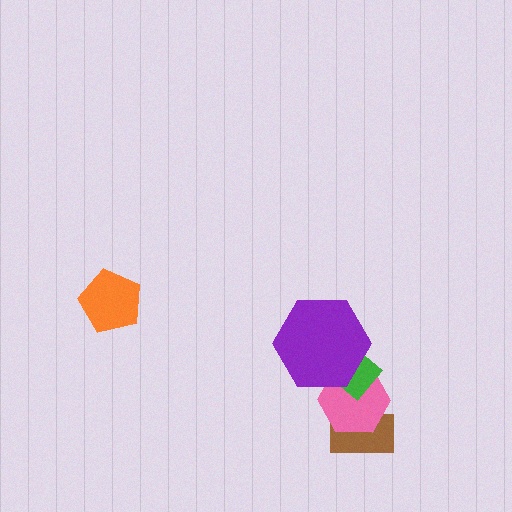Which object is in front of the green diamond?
The purple hexagon is in front of the green diamond.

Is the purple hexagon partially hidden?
No, no other shape covers it.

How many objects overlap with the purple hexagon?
2 objects overlap with the purple hexagon.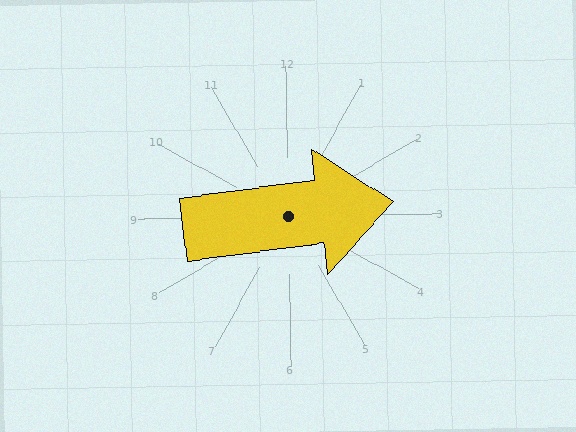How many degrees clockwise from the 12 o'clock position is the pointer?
Approximately 83 degrees.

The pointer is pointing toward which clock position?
Roughly 3 o'clock.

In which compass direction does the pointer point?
East.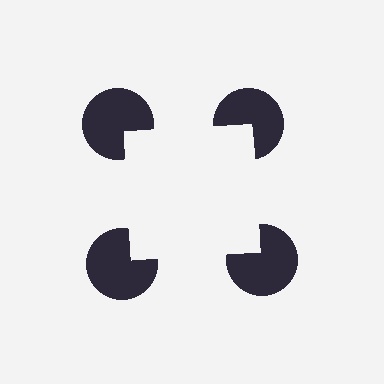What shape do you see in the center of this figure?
An illusory square — its edges are inferred from the aligned wedge cuts in the pac-man discs, not physically drawn.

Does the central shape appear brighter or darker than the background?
It typically appears slightly brighter than the background, even though no actual brightness change is drawn.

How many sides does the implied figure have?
4 sides.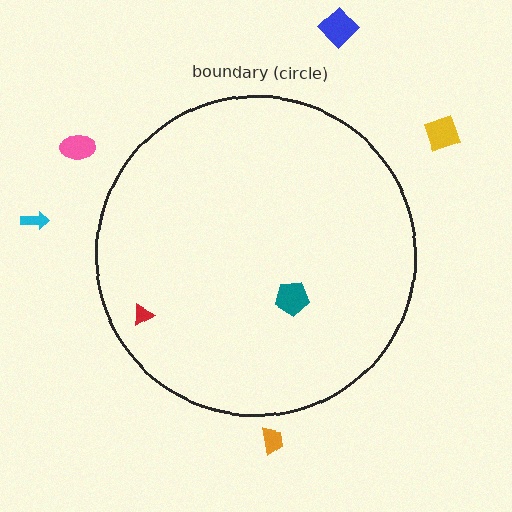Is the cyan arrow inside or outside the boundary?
Outside.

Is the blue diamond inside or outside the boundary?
Outside.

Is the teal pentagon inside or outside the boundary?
Inside.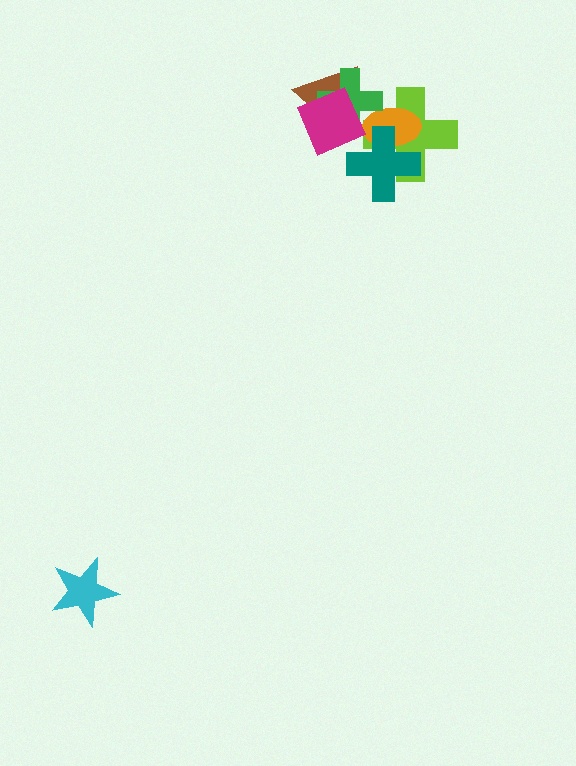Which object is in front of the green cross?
The magenta diamond is in front of the green cross.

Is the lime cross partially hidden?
Yes, it is partially covered by another shape.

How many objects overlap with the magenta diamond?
2 objects overlap with the magenta diamond.